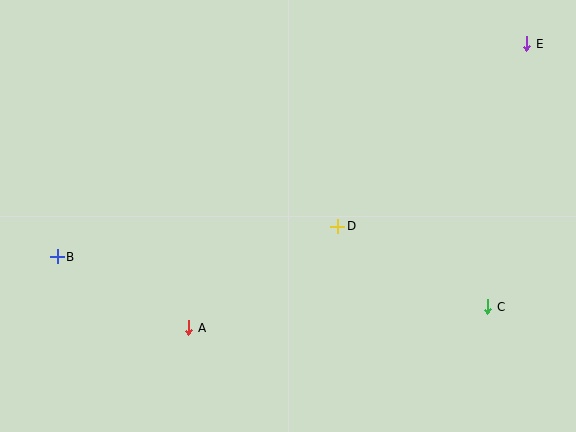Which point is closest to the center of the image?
Point D at (338, 226) is closest to the center.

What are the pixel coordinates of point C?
Point C is at (488, 307).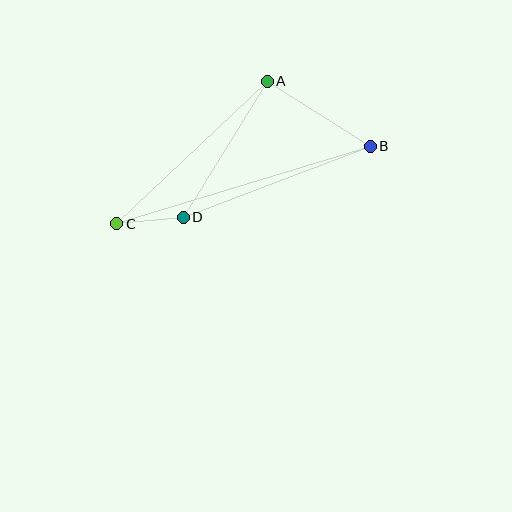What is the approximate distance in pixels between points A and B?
The distance between A and B is approximately 122 pixels.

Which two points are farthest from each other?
Points B and C are farthest from each other.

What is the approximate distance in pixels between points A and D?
The distance between A and D is approximately 160 pixels.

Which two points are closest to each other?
Points C and D are closest to each other.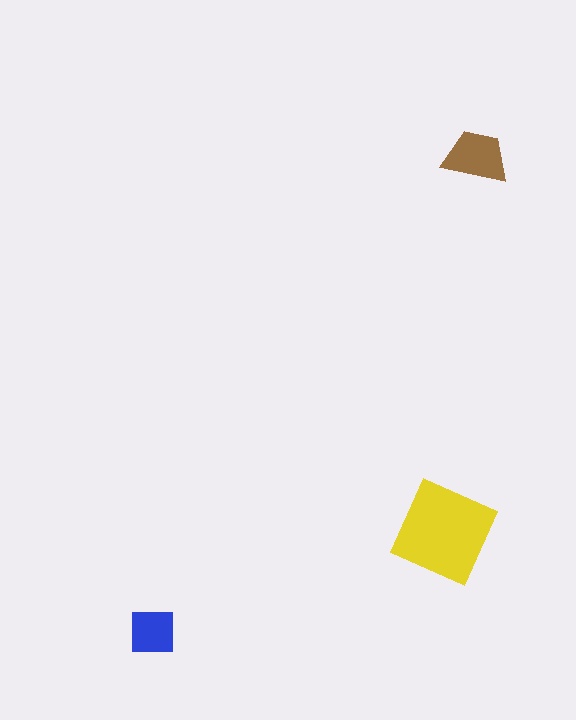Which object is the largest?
The yellow diamond.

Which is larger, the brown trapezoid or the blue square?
The brown trapezoid.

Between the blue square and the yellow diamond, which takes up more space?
The yellow diamond.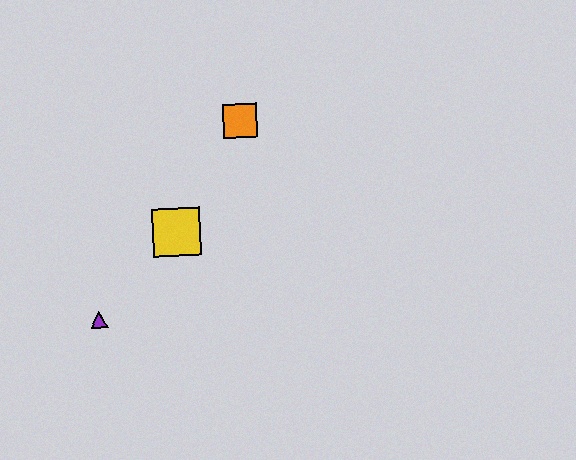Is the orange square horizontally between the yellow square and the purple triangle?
No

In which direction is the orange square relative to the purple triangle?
The orange square is above the purple triangle.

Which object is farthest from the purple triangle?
The orange square is farthest from the purple triangle.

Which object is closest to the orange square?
The yellow square is closest to the orange square.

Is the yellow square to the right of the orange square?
No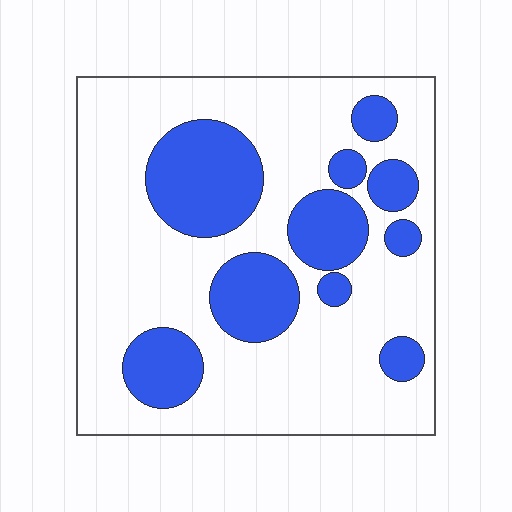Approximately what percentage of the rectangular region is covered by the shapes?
Approximately 30%.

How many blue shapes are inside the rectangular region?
10.